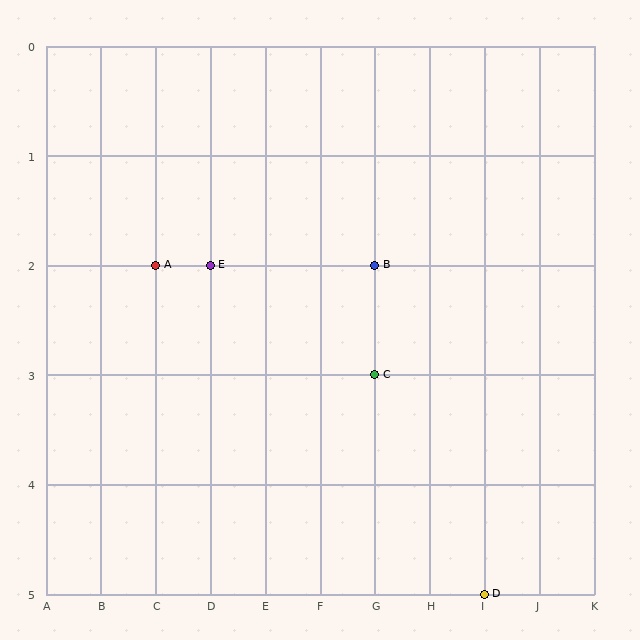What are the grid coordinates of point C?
Point C is at grid coordinates (G, 3).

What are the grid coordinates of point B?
Point B is at grid coordinates (G, 2).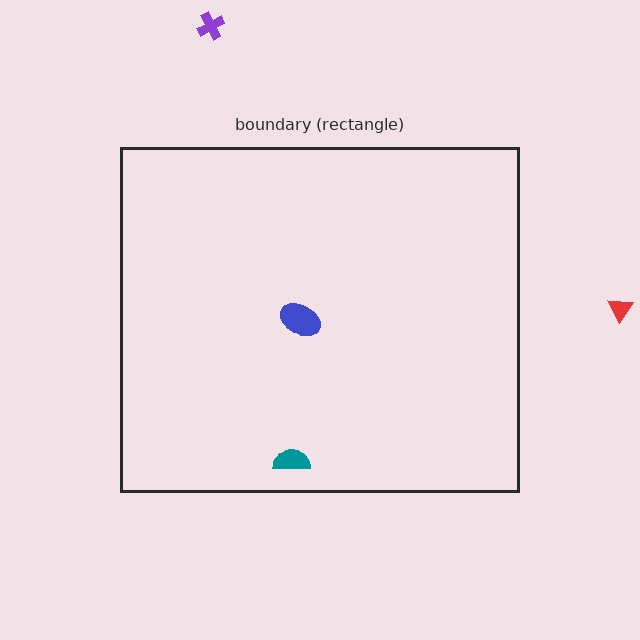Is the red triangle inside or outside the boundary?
Outside.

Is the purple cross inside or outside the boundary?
Outside.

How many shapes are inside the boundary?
2 inside, 2 outside.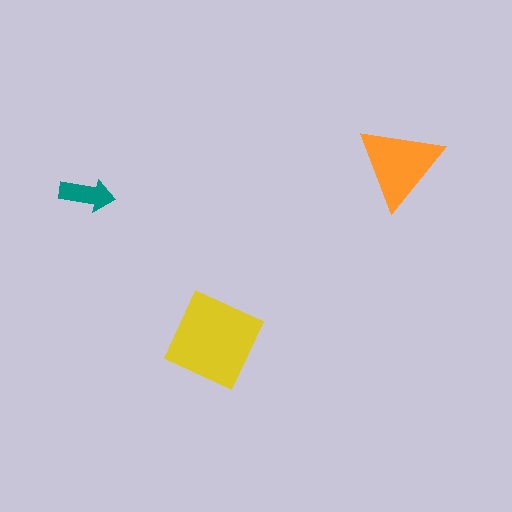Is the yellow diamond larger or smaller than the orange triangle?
Larger.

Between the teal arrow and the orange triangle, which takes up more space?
The orange triangle.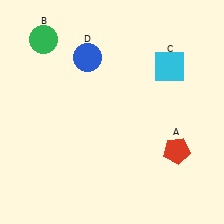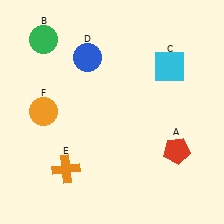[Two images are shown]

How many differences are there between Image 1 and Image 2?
There are 2 differences between the two images.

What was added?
An orange cross (E), an orange circle (F) were added in Image 2.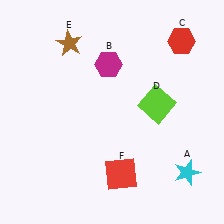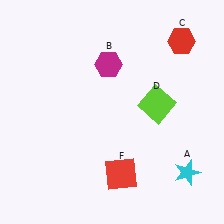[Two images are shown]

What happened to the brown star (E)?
The brown star (E) was removed in Image 2. It was in the top-left area of Image 1.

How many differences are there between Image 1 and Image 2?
There is 1 difference between the two images.